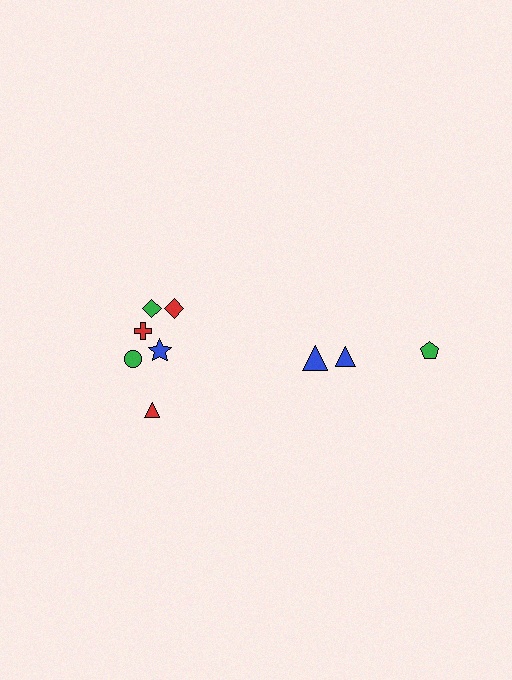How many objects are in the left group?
There are 6 objects.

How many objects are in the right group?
There are 3 objects.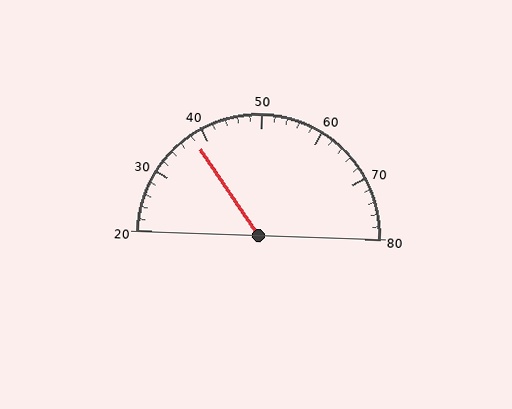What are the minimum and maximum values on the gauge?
The gauge ranges from 20 to 80.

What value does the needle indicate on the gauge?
The needle indicates approximately 38.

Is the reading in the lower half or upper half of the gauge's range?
The reading is in the lower half of the range (20 to 80).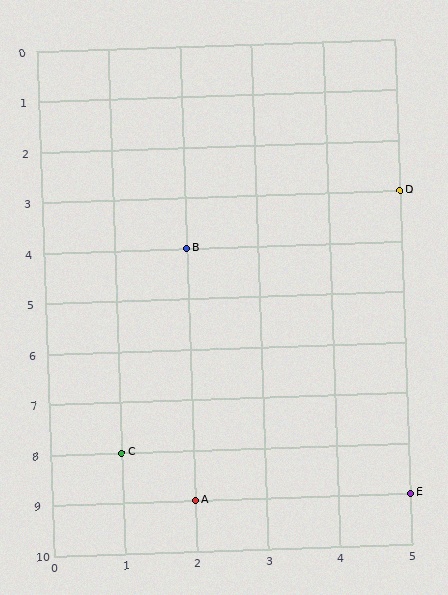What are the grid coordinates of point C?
Point C is at grid coordinates (1, 8).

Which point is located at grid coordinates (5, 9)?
Point E is at (5, 9).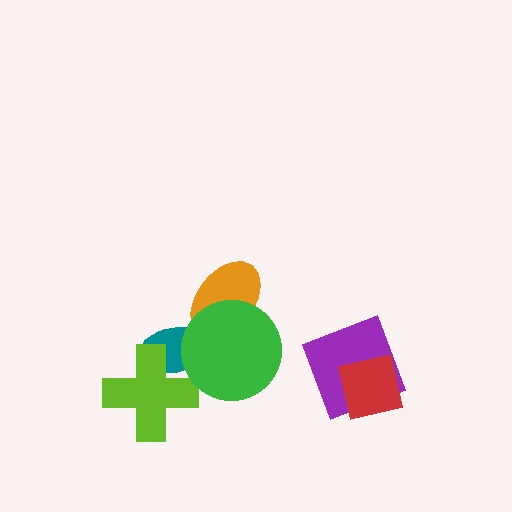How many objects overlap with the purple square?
1 object overlaps with the purple square.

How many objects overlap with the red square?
1 object overlaps with the red square.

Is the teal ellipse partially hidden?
Yes, it is partially covered by another shape.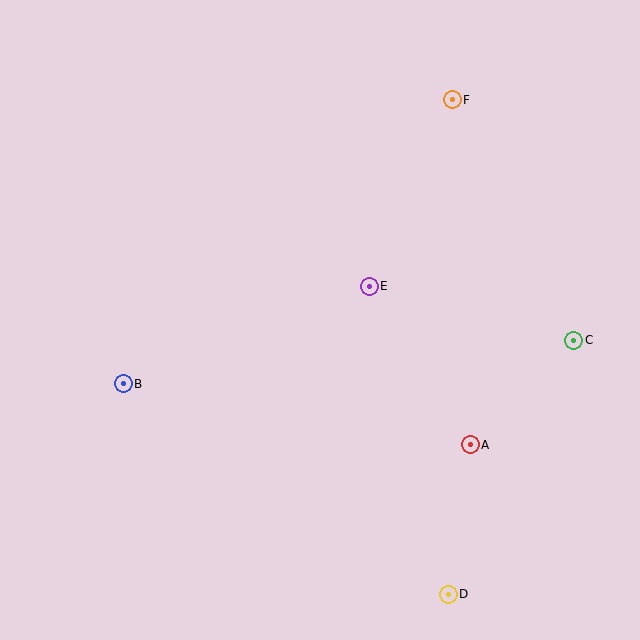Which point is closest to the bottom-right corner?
Point D is closest to the bottom-right corner.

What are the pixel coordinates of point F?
Point F is at (452, 100).